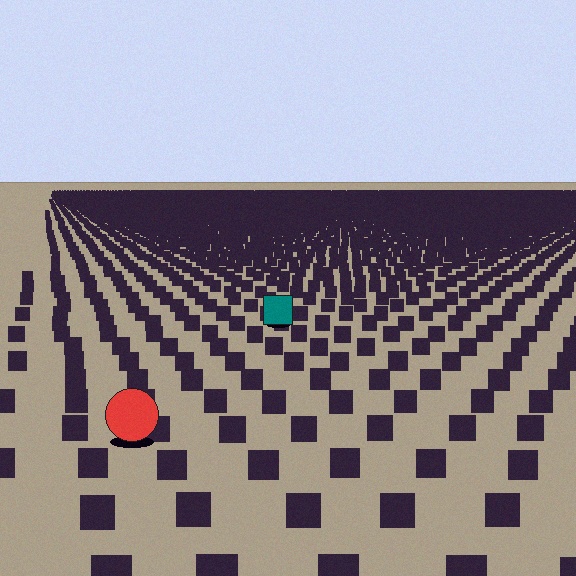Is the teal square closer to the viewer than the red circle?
No. The red circle is closer — you can tell from the texture gradient: the ground texture is coarser near it.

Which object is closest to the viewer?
The red circle is closest. The texture marks near it are larger and more spread out.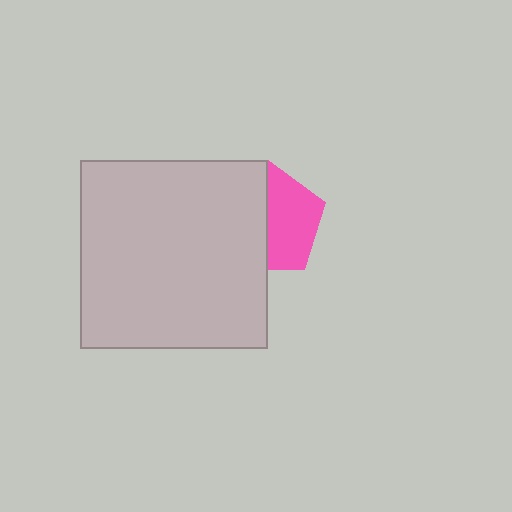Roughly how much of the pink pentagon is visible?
About half of it is visible (roughly 51%).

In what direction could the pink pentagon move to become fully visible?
The pink pentagon could move right. That would shift it out from behind the light gray square entirely.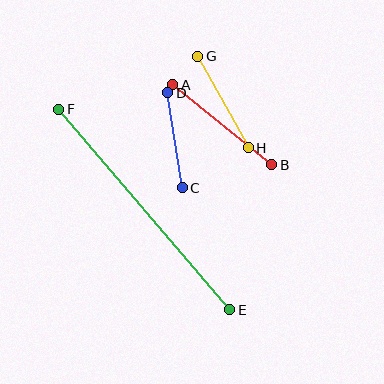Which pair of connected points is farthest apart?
Points E and F are farthest apart.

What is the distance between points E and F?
The distance is approximately 264 pixels.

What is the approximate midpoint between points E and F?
The midpoint is at approximately (144, 210) pixels.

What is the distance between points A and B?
The distance is approximately 128 pixels.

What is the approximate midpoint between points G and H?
The midpoint is at approximately (223, 102) pixels.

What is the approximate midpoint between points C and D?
The midpoint is at approximately (175, 140) pixels.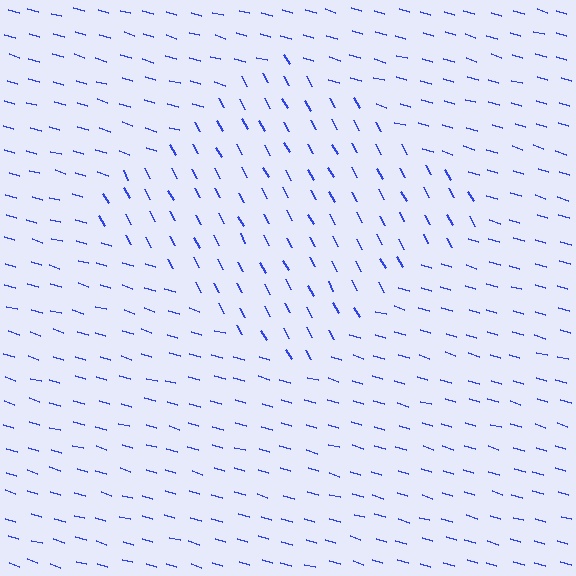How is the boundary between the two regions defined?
The boundary is defined purely by a change in line orientation (approximately 45 degrees difference). All lines are the same color and thickness.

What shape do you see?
I see a diamond.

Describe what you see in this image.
The image is filled with small blue line segments. A diamond region in the image has lines oriented differently from the surrounding lines, creating a visible texture boundary.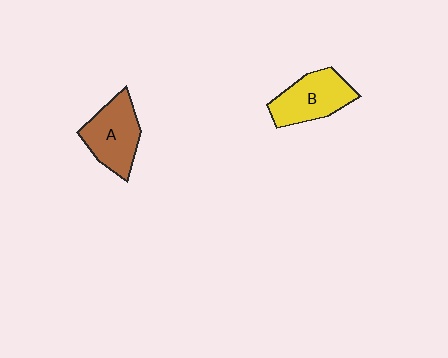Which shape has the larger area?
Shape A (brown).